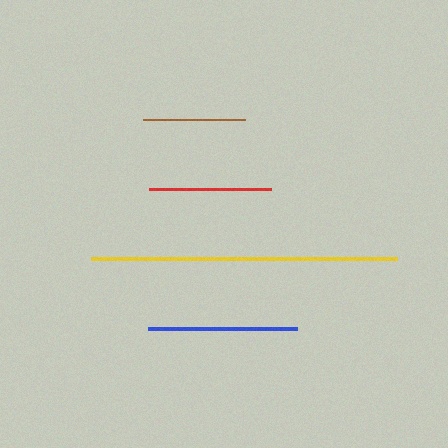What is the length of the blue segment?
The blue segment is approximately 149 pixels long.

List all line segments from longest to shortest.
From longest to shortest: yellow, blue, red, brown.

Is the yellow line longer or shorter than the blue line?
The yellow line is longer than the blue line.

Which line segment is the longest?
The yellow line is the longest at approximately 306 pixels.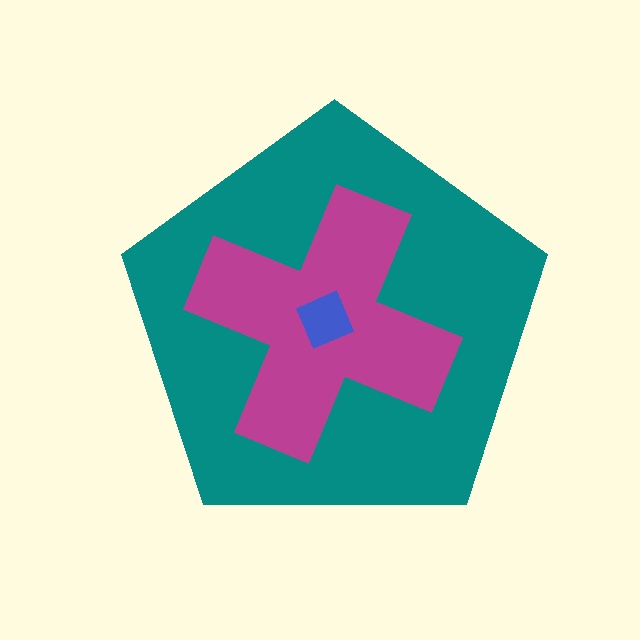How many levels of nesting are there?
3.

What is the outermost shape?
The teal pentagon.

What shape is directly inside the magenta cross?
The blue square.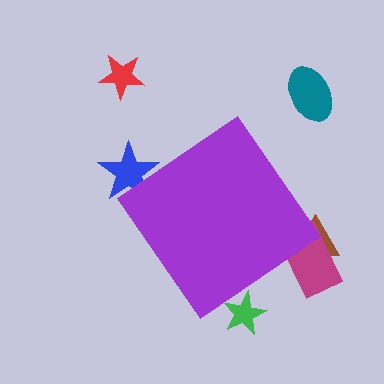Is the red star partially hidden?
No, the red star is fully visible.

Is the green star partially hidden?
Yes, the green star is partially hidden behind the purple diamond.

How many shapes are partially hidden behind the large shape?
4 shapes are partially hidden.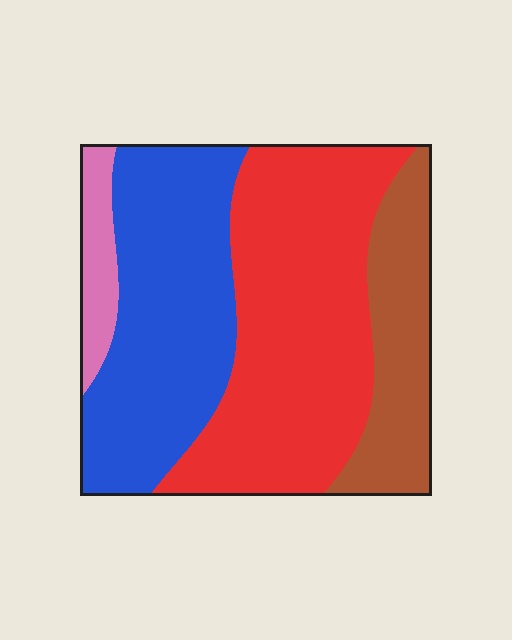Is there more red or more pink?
Red.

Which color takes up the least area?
Pink, at roughly 5%.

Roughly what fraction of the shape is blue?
Blue covers around 35% of the shape.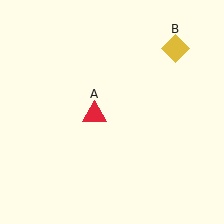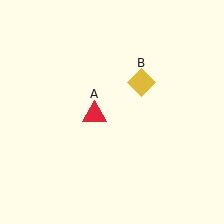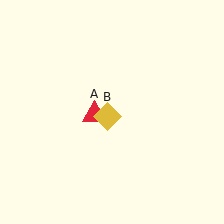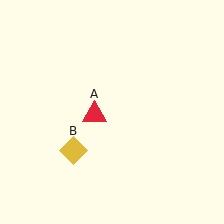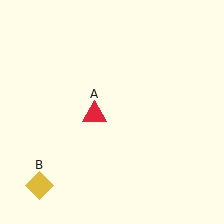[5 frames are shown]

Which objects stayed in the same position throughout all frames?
Red triangle (object A) remained stationary.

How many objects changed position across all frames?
1 object changed position: yellow diamond (object B).